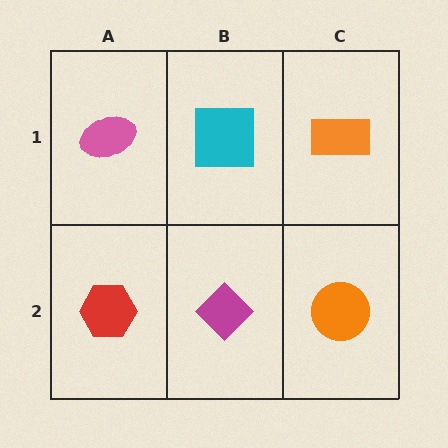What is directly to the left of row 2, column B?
A red hexagon.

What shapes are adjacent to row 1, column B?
A magenta diamond (row 2, column B), a pink ellipse (row 1, column A), an orange rectangle (row 1, column C).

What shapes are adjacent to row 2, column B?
A cyan square (row 1, column B), a red hexagon (row 2, column A), an orange circle (row 2, column C).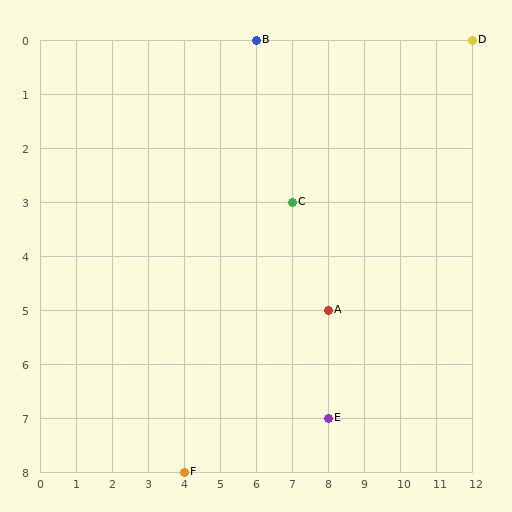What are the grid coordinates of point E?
Point E is at grid coordinates (8, 7).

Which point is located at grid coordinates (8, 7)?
Point E is at (8, 7).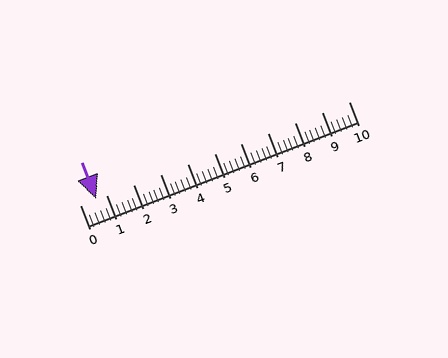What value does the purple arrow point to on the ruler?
The purple arrow points to approximately 0.6.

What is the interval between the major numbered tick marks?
The major tick marks are spaced 1 units apart.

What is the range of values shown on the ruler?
The ruler shows values from 0 to 10.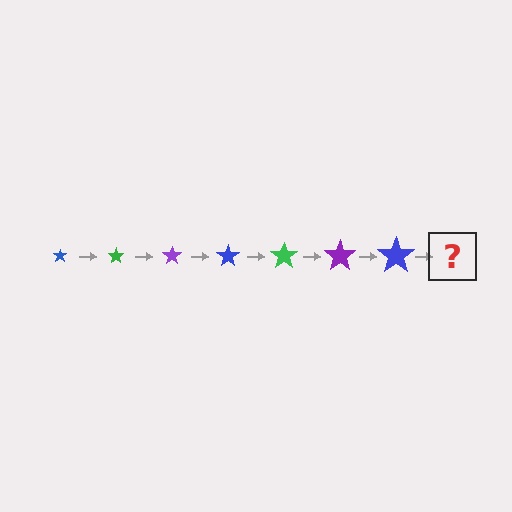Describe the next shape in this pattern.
It should be a green star, larger than the previous one.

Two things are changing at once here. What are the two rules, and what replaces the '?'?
The two rules are that the star grows larger each step and the color cycles through blue, green, and purple. The '?' should be a green star, larger than the previous one.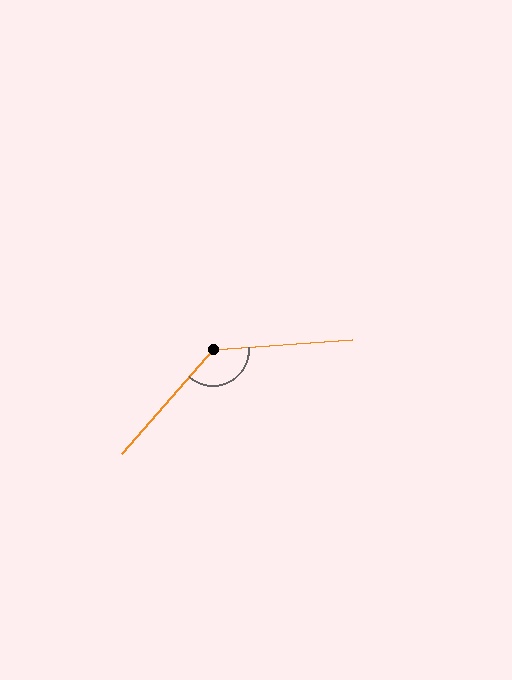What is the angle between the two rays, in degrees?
Approximately 135 degrees.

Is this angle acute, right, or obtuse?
It is obtuse.